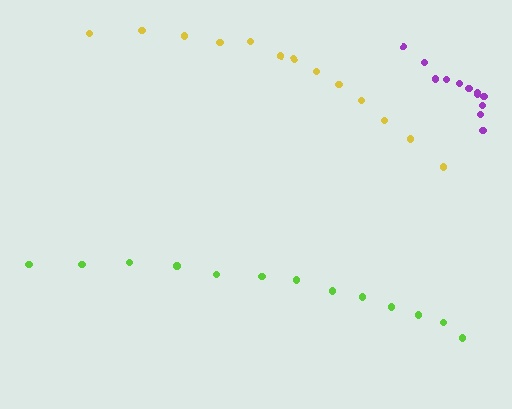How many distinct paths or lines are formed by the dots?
There are 3 distinct paths.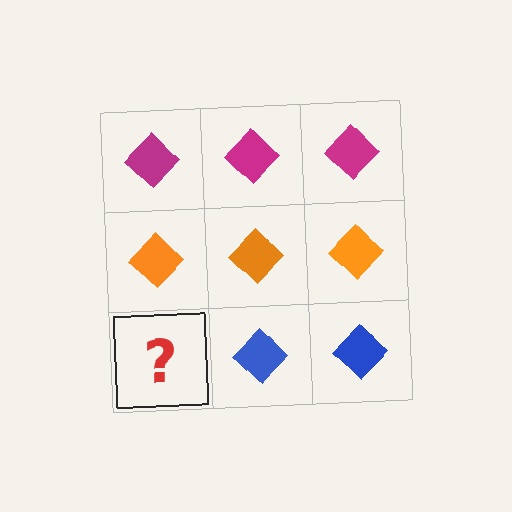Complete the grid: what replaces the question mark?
The question mark should be replaced with a blue diamond.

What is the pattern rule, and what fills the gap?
The rule is that each row has a consistent color. The gap should be filled with a blue diamond.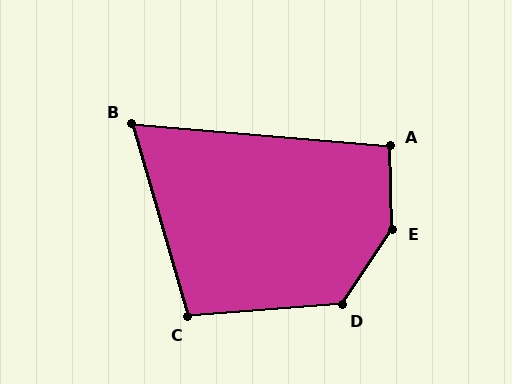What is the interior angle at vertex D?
Approximately 128 degrees (obtuse).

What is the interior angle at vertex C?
Approximately 102 degrees (obtuse).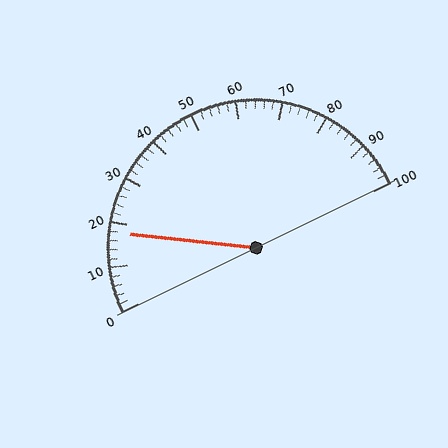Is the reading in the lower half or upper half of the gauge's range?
The reading is in the lower half of the range (0 to 100).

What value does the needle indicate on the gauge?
The needle indicates approximately 18.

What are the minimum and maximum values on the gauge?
The gauge ranges from 0 to 100.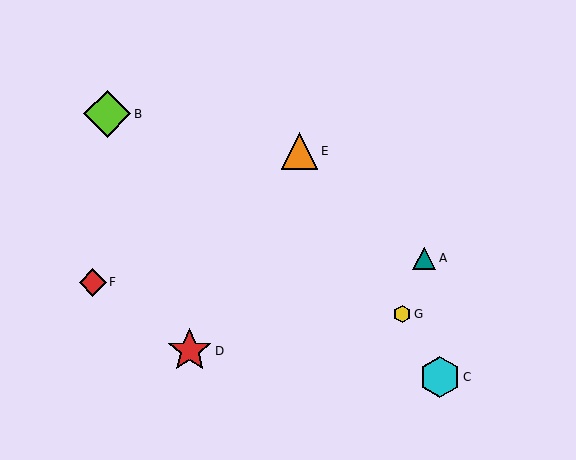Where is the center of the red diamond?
The center of the red diamond is at (93, 282).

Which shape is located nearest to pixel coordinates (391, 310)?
The yellow hexagon (labeled G) at (402, 314) is nearest to that location.